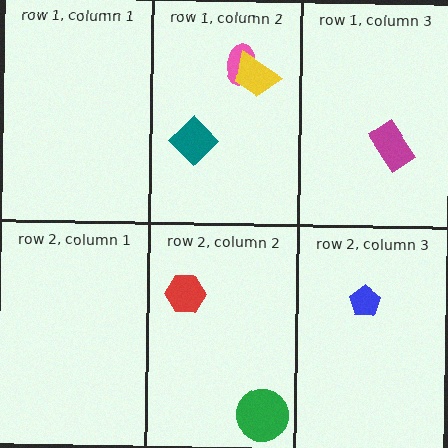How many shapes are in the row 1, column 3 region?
1.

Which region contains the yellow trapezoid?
The row 1, column 2 region.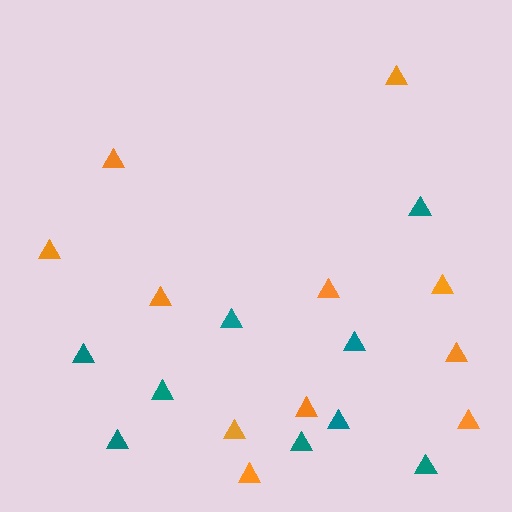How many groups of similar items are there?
There are 2 groups: one group of teal triangles (9) and one group of orange triangles (11).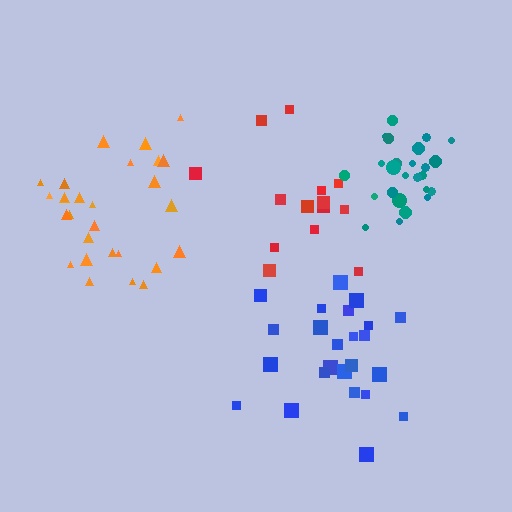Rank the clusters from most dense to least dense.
teal, orange, blue, red.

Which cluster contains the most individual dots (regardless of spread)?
Orange (28).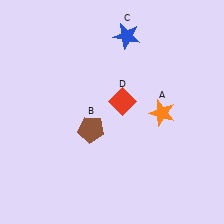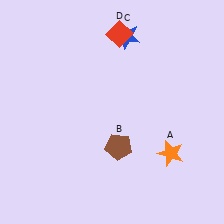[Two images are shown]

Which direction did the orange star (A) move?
The orange star (A) moved down.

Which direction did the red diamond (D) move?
The red diamond (D) moved up.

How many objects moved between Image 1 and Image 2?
3 objects moved between the two images.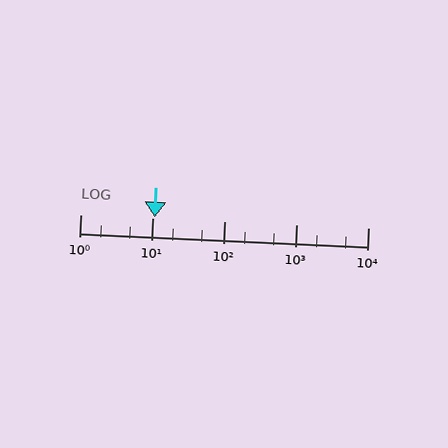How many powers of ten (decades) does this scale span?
The scale spans 4 decades, from 1 to 10000.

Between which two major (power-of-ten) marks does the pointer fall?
The pointer is between 10 and 100.